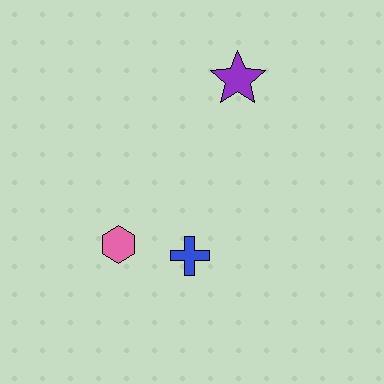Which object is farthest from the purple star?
The pink hexagon is farthest from the purple star.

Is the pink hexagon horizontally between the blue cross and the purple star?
No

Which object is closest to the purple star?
The blue cross is closest to the purple star.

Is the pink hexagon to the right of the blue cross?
No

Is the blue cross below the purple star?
Yes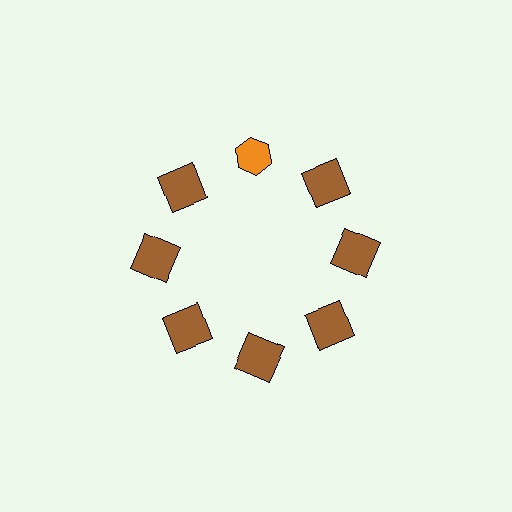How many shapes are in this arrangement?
There are 8 shapes arranged in a ring pattern.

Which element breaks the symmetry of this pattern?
The orange hexagon at roughly the 12 o'clock position breaks the symmetry. All other shapes are brown squares.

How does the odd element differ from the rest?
It differs in both color (orange instead of brown) and shape (hexagon instead of square).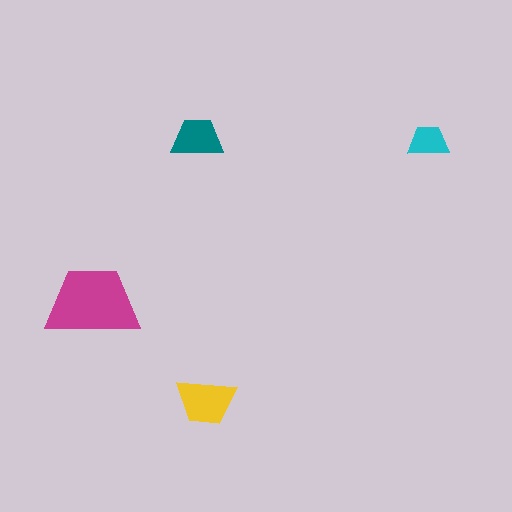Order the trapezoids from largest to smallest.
the magenta one, the yellow one, the teal one, the cyan one.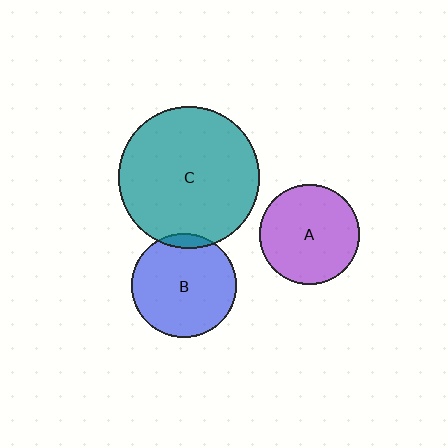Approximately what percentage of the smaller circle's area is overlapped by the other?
Approximately 5%.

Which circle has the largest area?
Circle C (teal).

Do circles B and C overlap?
Yes.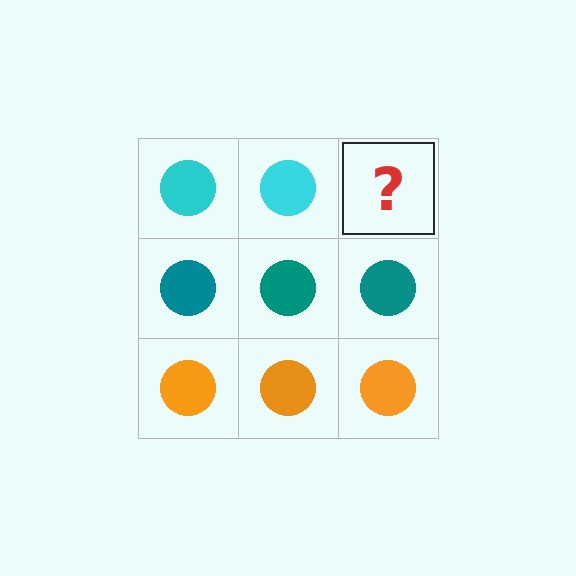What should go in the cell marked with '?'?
The missing cell should contain a cyan circle.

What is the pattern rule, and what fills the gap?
The rule is that each row has a consistent color. The gap should be filled with a cyan circle.